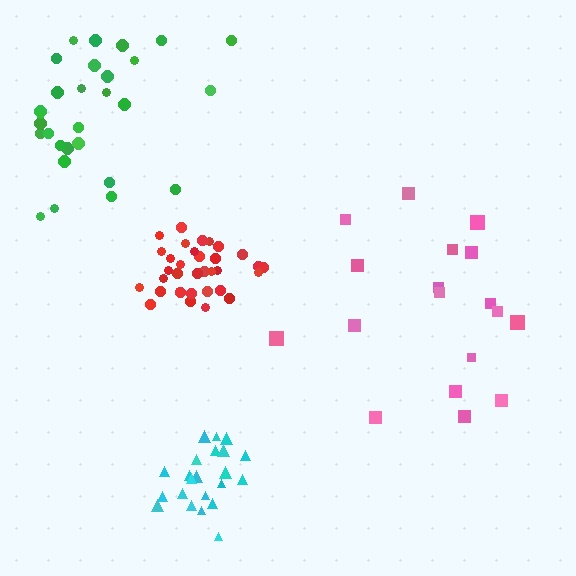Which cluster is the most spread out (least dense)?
Pink.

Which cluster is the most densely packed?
Cyan.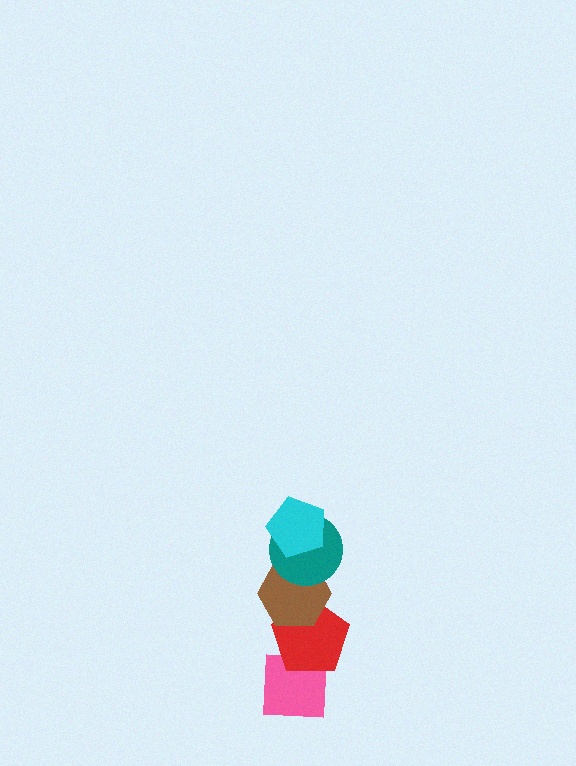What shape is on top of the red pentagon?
The brown hexagon is on top of the red pentagon.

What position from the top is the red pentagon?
The red pentagon is 4th from the top.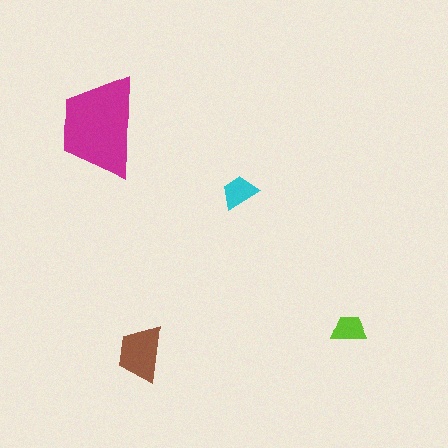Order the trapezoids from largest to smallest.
the magenta one, the brown one, the cyan one, the lime one.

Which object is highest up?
The magenta trapezoid is topmost.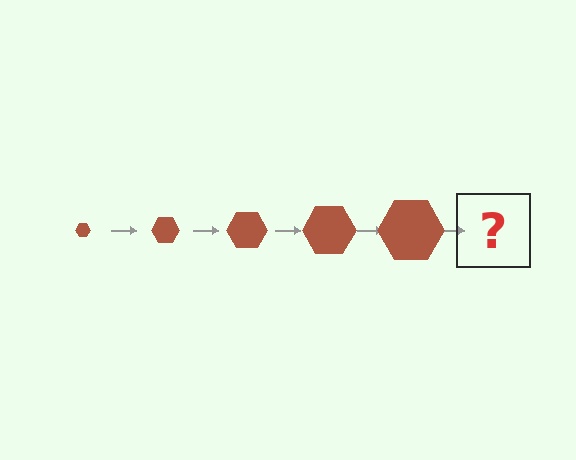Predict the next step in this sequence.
The next step is a brown hexagon, larger than the previous one.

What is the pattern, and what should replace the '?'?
The pattern is that the hexagon gets progressively larger each step. The '?' should be a brown hexagon, larger than the previous one.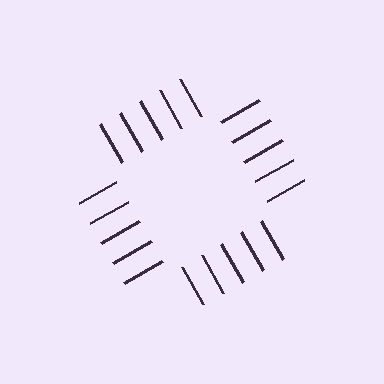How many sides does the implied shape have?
4 sides — the line-ends trace a square.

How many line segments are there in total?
20 — 5 along each of the 4 edges.